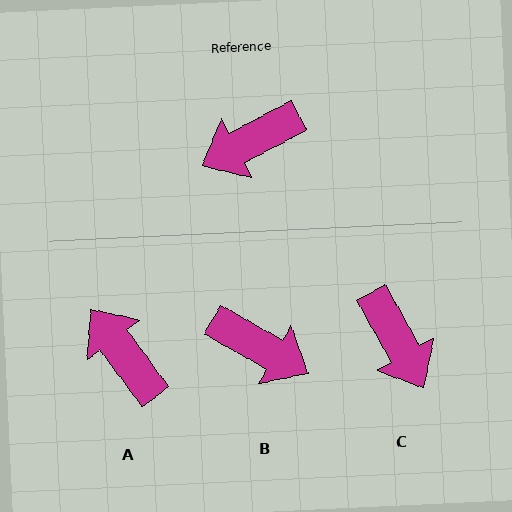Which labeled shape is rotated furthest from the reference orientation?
B, about 123 degrees away.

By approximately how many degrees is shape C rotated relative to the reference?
Approximately 92 degrees counter-clockwise.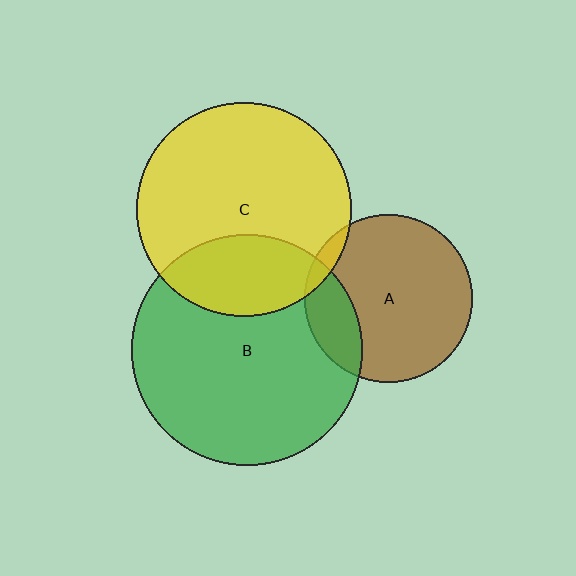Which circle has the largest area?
Circle B (green).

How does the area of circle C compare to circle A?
Approximately 1.6 times.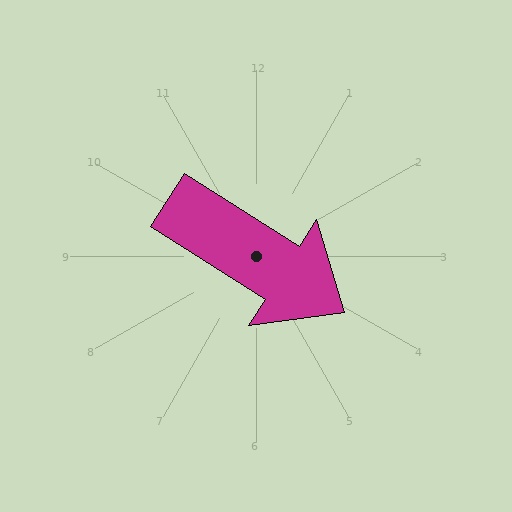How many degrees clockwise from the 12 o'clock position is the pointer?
Approximately 122 degrees.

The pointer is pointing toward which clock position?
Roughly 4 o'clock.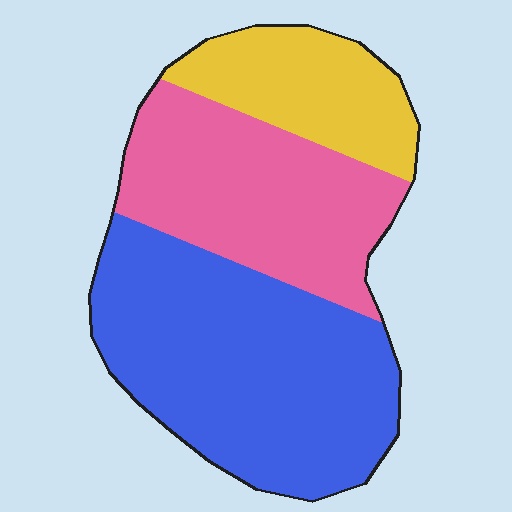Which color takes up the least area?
Yellow, at roughly 20%.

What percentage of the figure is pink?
Pink covers roughly 35% of the figure.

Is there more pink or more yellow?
Pink.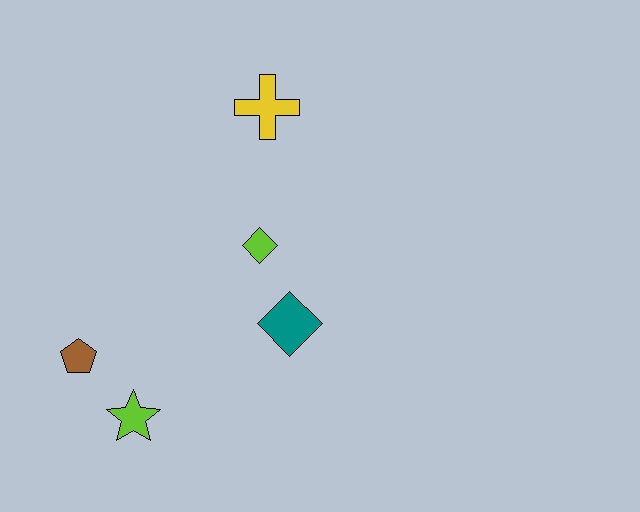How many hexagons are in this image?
There are no hexagons.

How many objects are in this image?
There are 5 objects.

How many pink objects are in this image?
There are no pink objects.